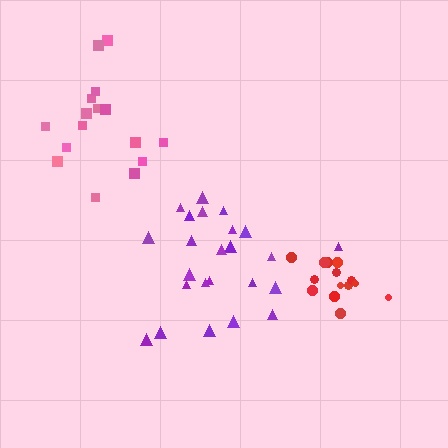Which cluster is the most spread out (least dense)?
Pink.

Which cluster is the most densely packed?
Red.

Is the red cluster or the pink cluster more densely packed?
Red.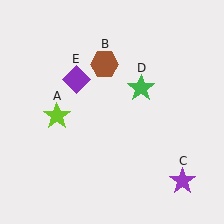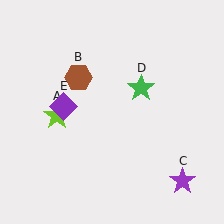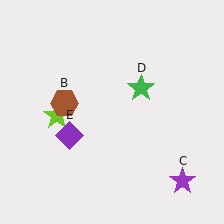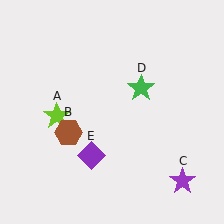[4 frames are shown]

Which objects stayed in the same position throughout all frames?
Lime star (object A) and purple star (object C) and green star (object D) remained stationary.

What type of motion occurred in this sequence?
The brown hexagon (object B), purple diamond (object E) rotated counterclockwise around the center of the scene.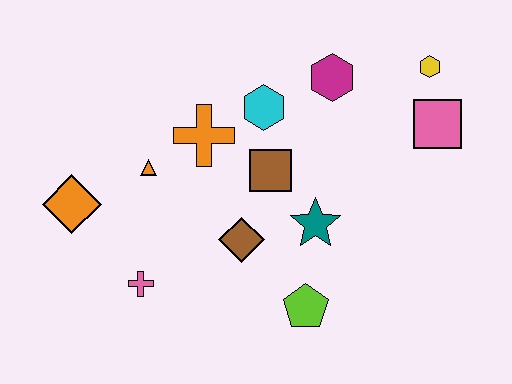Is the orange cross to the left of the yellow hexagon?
Yes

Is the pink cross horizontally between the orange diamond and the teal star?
Yes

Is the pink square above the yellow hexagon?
No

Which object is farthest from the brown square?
The orange diamond is farthest from the brown square.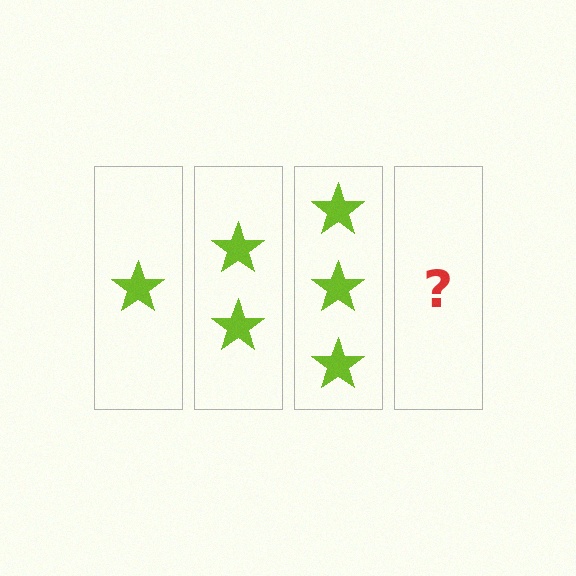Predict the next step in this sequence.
The next step is 4 stars.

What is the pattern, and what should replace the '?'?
The pattern is that each step adds one more star. The '?' should be 4 stars.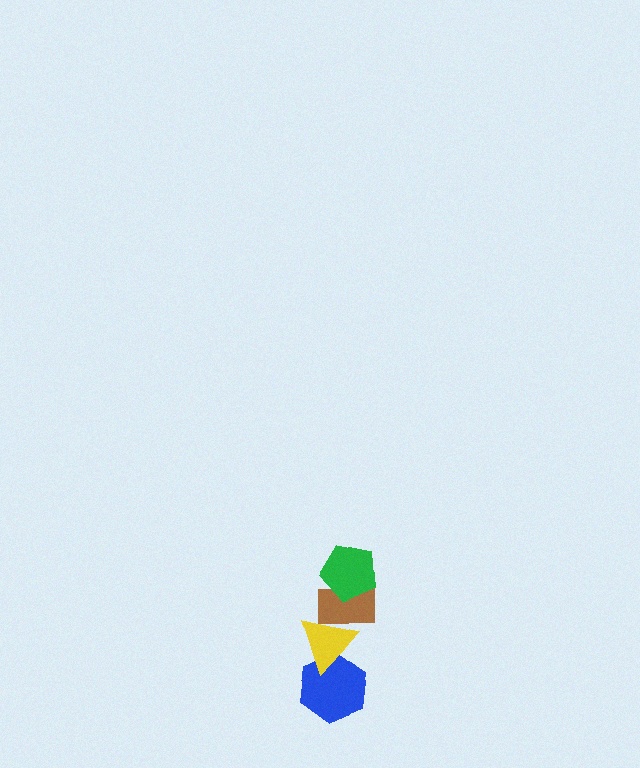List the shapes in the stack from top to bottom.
From top to bottom: the green pentagon, the brown rectangle, the yellow triangle, the blue hexagon.